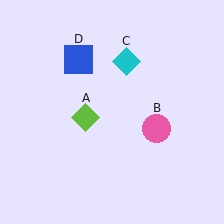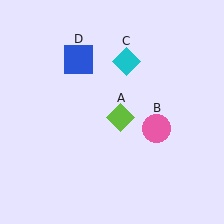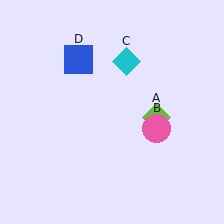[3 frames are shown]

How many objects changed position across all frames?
1 object changed position: lime diamond (object A).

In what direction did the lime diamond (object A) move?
The lime diamond (object A) moved right.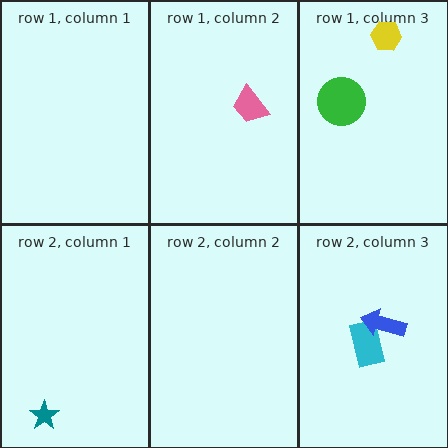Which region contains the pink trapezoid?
The row 1, column 2 region.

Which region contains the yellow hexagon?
The row 1, column 3 region.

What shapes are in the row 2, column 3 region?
The cyan rectangle, the blue arrow.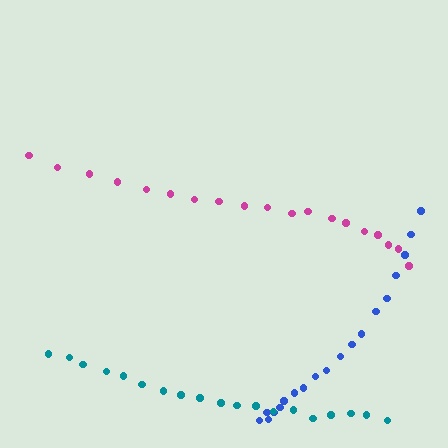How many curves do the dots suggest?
There are 3 distinct paths.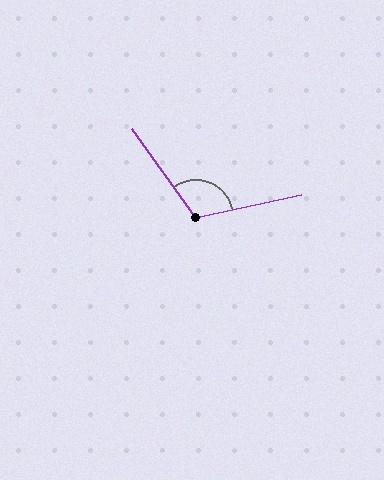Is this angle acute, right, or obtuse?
It is obtuse.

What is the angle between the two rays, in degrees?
Approximately 113 degrees.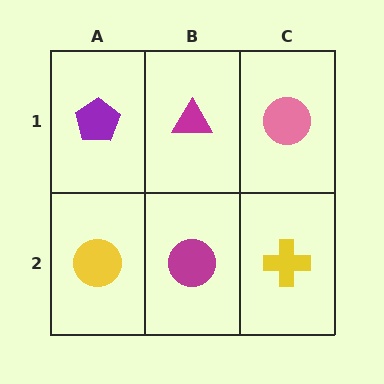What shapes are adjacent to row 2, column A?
A purple pentagon (row 1, column A), a magenta circle (row 2, column B).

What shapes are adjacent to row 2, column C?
A pink circle (row 1, column C), a magenta circle (row 2, column B).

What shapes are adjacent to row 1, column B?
A magenta circle (row 2, column B), a purple pentagon (row 1, column A), a pink circle (row 1, column C).